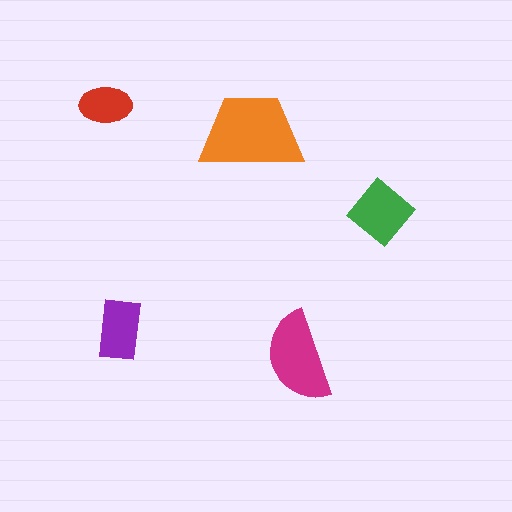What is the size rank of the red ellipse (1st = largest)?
5th.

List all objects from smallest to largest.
The red ellipse, the purple rectangle, the green diamond, the magenta semicircle, the orange trapezoid.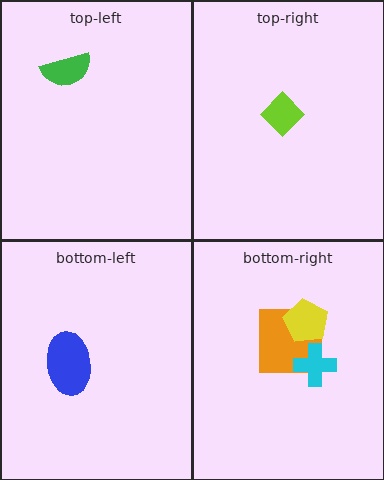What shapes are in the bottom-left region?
The blue ellipse.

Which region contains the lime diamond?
The top-right region.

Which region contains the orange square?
The bottom-right region.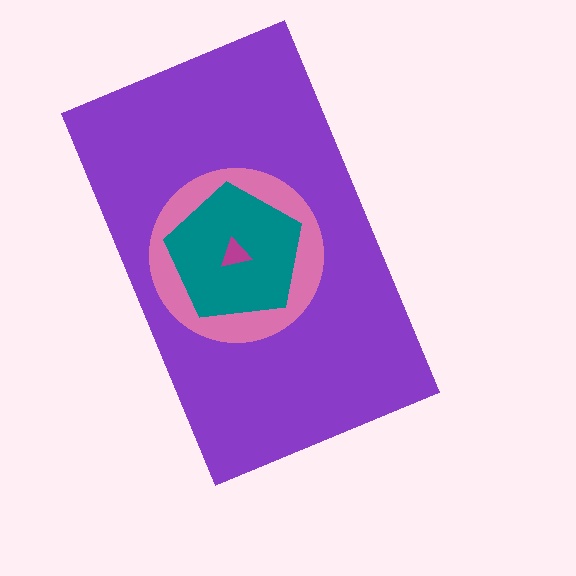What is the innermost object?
The magenta triangle.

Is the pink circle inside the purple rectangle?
Yes.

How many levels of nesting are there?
4.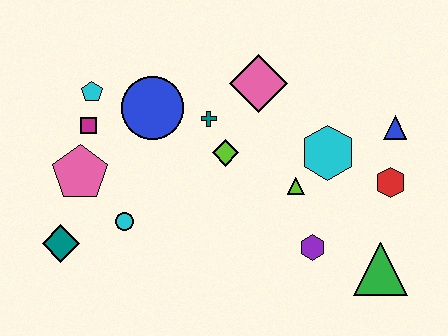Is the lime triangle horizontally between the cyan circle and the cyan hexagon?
Yes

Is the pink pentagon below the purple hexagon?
No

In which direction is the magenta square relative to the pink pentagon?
The magenta square is above the pink pentagon.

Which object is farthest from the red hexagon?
The teal diamond is farthest from the red hexagon.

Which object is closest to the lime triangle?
The cyan hexagon is closest to the lime triangle.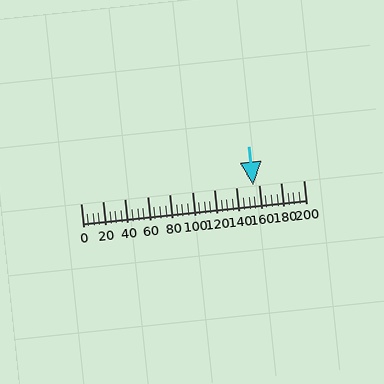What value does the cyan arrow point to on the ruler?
The cyan arrow points to approximately 155.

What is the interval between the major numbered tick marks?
The major tick marks are spaced 20 units apart.